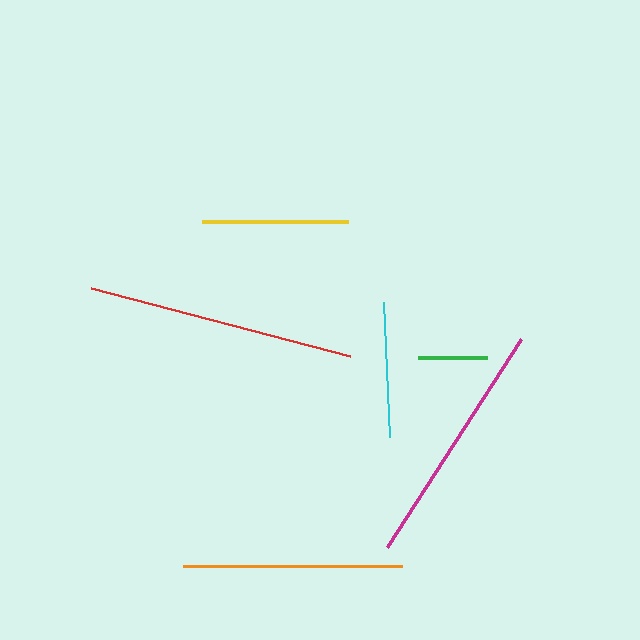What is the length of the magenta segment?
The magenta segment is approximately 248 pixels long.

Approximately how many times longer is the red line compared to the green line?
The red line is approximately 3.9 times the length of the green line.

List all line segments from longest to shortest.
From longest to shortest: red, magenta, orange, yellow, cyan, green.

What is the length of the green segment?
The green segment is approximately 69 pixels long.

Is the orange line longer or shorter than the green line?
The orange line is longer than the green line.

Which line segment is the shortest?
The green line is the shortest at approximately 69 pixels.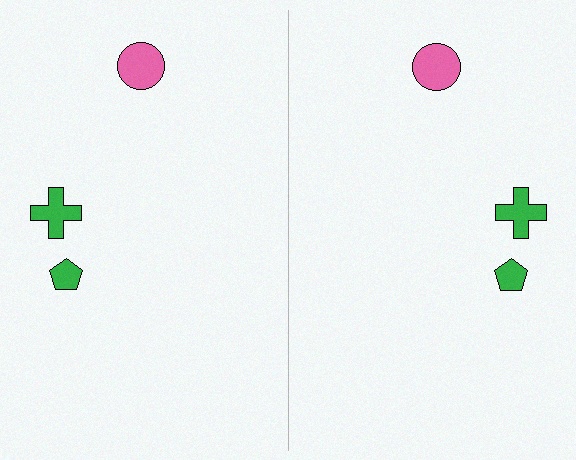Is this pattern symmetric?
Yes, this pattern has bilateral (reflection) symmetry.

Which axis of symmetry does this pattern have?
The pattern has a vertical axis of symmetry running through the center of the image.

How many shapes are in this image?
There are 6 shapes in this image.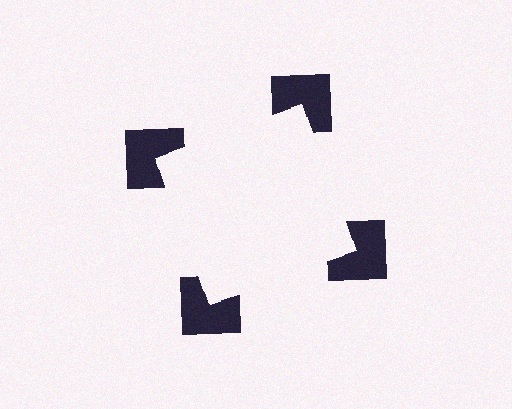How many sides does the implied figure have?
4 sides.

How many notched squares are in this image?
There are 4 — one at each vertex of the illusory square.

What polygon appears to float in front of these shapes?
An illusory square — its edges are inferred from the aligned wedge cuts in the notched squares, not physically drawn.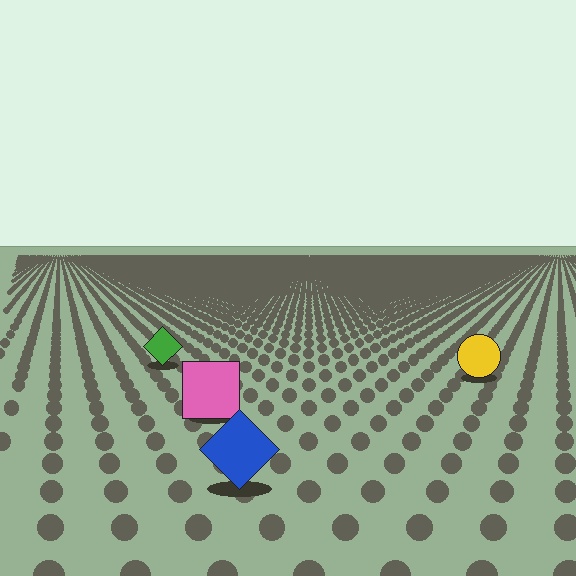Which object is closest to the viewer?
The blue diamond is closest. The texture marks near it are larger and more spread out.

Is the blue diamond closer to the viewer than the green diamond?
Yes. The blue diamond is closer — you can tell from the texture gradient: the ground texture is coarser near it.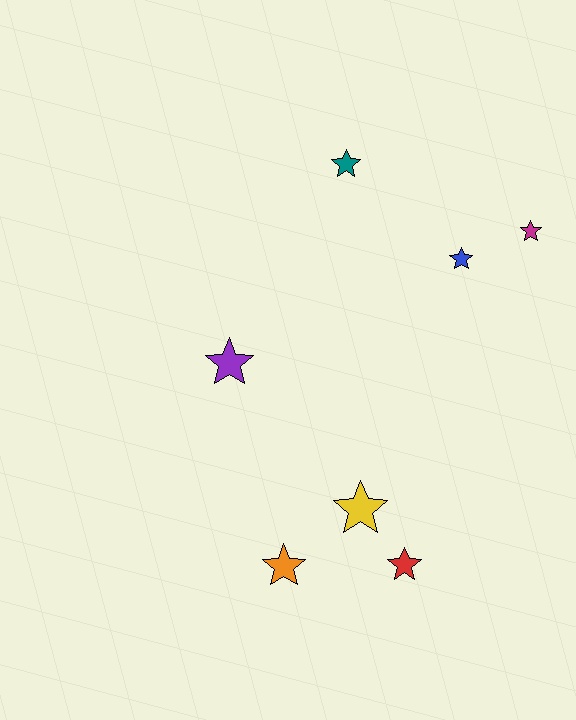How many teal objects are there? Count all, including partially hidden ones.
There is 1 teal object.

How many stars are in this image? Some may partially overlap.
There are 7 stars.